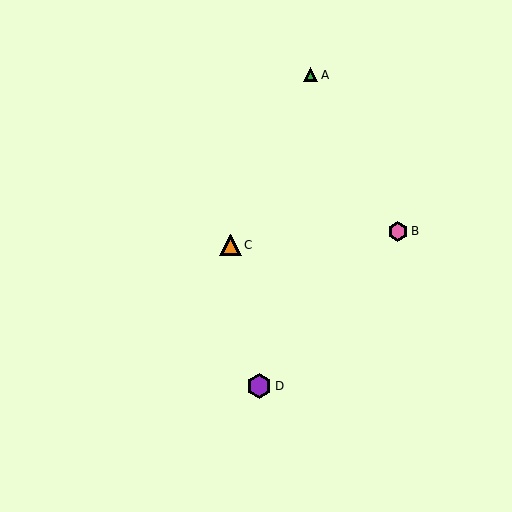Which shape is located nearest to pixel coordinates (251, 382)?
The purple hexagon (labeled D) at (259, 386) is nearest to that location.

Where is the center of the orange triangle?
The center of the orange triangle is at (231, 245).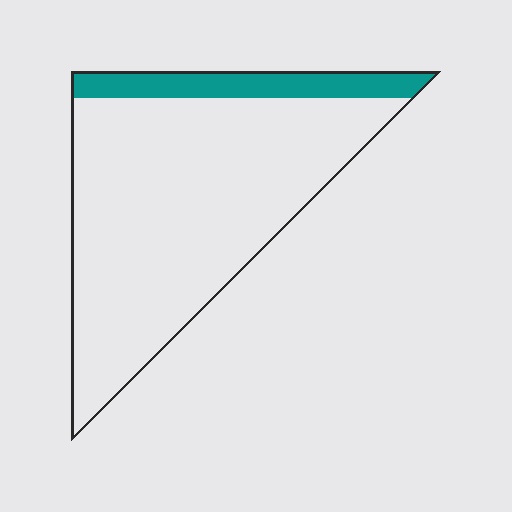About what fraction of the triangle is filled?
About one eighth (1/8).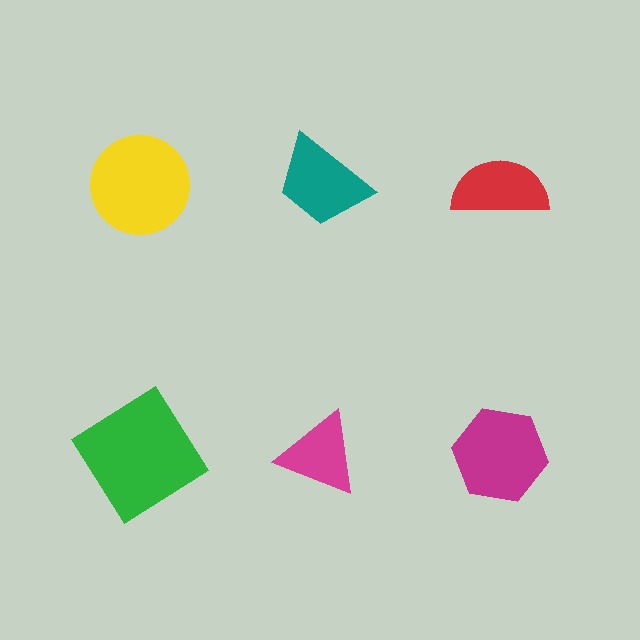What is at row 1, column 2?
A teal trapezoid.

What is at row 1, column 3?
A red semicircle.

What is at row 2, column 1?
A green diamond.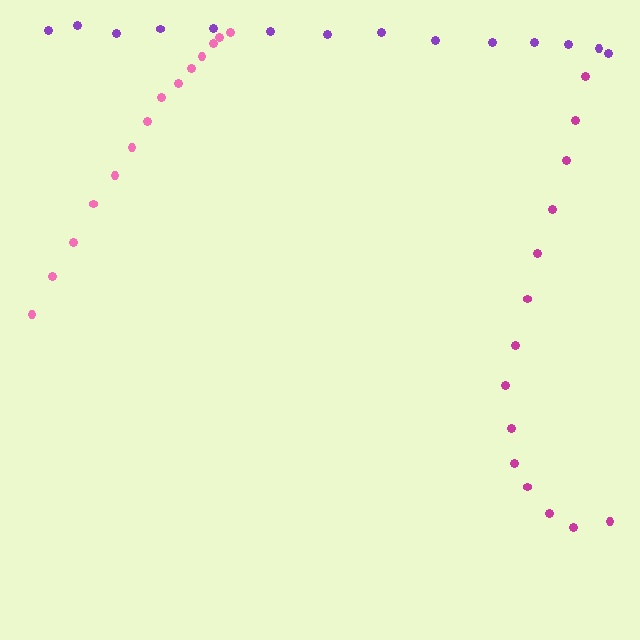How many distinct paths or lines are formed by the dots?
There are 3 distinct paths.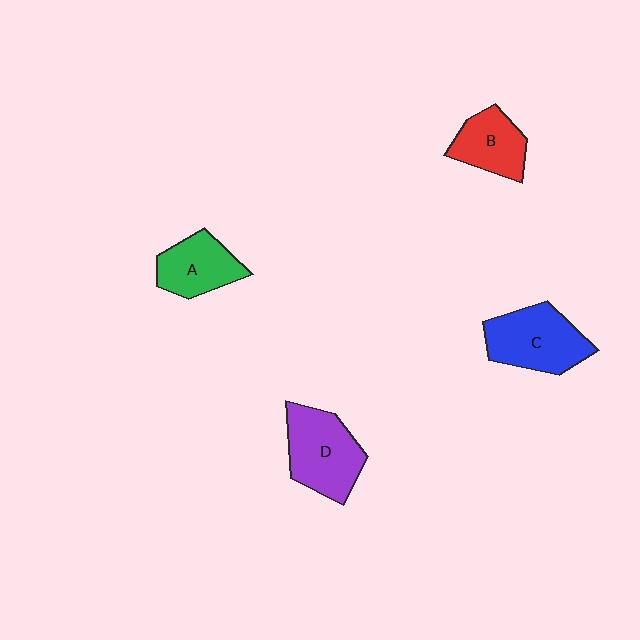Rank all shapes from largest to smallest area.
From largest to smallest: D (purple), C (blue), A (green), B (red).